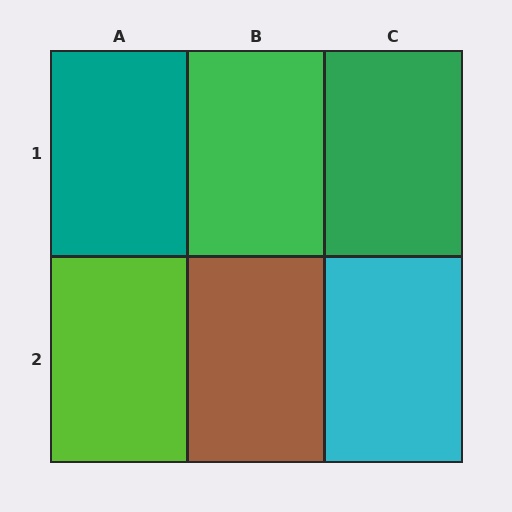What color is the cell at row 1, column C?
Green.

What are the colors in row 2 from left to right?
Lime, brown, cyan.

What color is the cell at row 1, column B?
Green.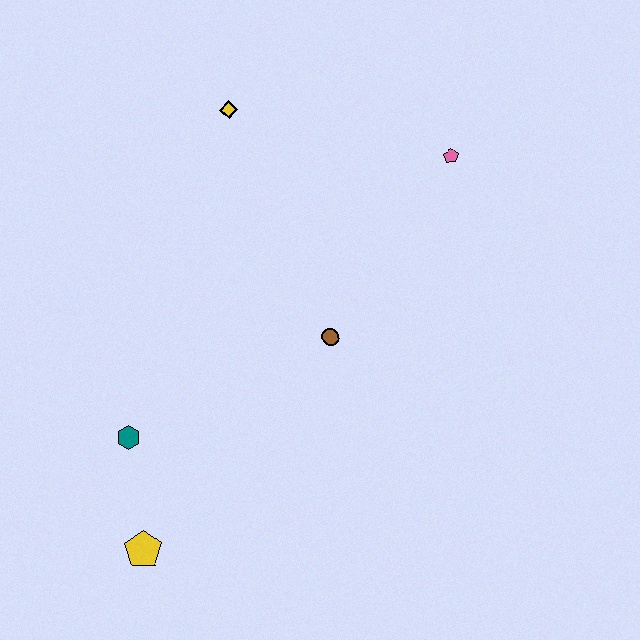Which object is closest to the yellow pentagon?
The teal hexagon is closest to the yellow pentagon.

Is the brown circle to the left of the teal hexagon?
No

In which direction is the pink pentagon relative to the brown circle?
The pink pentagon is above the brown circle.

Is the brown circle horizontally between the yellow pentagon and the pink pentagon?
Yes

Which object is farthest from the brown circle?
The yellow pentagon is farthest from the brown circle.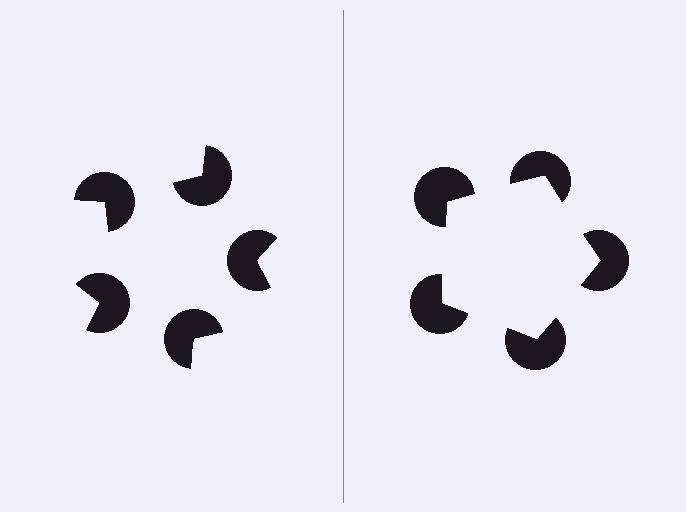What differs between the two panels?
The pac-man discs are positioned identically on both sides; only the wedge orientations differ. On the right they align to a pentagon; on the left they are misaligned.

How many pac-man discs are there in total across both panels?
10 — 5 on each side.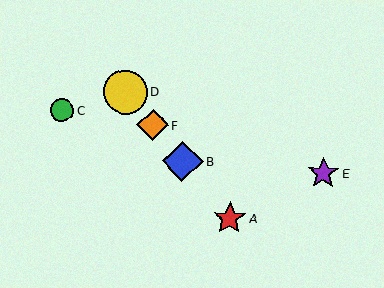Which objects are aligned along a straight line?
Objects A, B, D, F are aligned along a straight line.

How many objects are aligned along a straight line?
4 objects (A, B, D, F) are aligned along a straight line.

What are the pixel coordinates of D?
Object D is at (125, 92).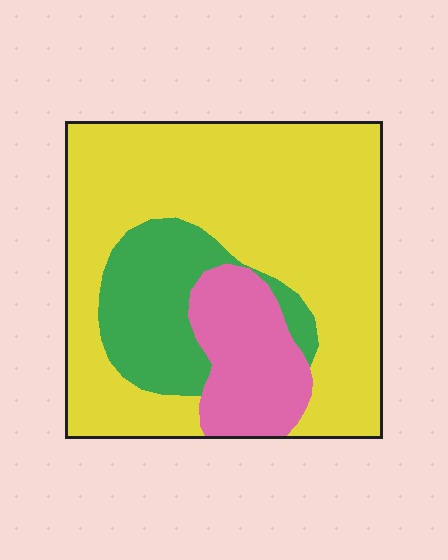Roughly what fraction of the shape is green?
Green takes up between a sixth and a third of the shape.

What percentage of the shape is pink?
Pink covers 16% of the shape.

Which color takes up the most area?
Yellow, at roughly 65%.